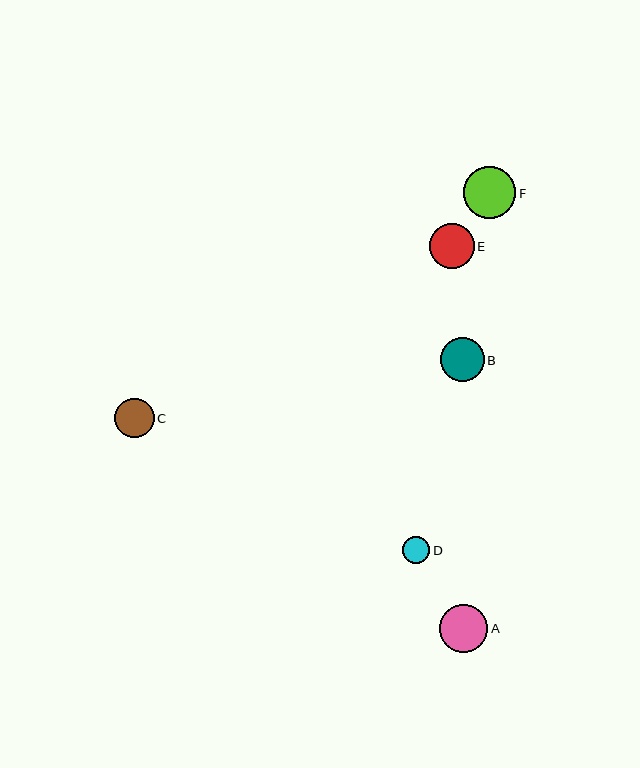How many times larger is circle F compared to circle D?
Circle F is approximately 1.9 times the size of circle D.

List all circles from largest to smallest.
From largest to smallest: F, A, E, B, C, D.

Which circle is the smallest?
Circle D is the smallest with a size of approximately 27 pixels.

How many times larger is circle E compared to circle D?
Circle E is approximately 1.6 times the size of circle D.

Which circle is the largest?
Circle F is the largest with a size of approximately 52 pixels.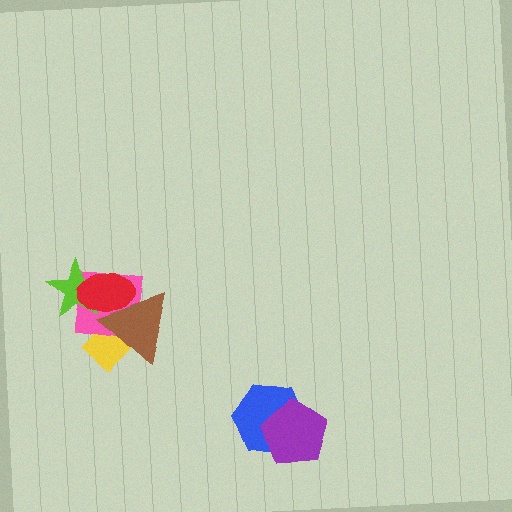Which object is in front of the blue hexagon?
The purple pentagon is in front of the blue hexagon.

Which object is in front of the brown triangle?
The red ellipse is in front of the brown triangle.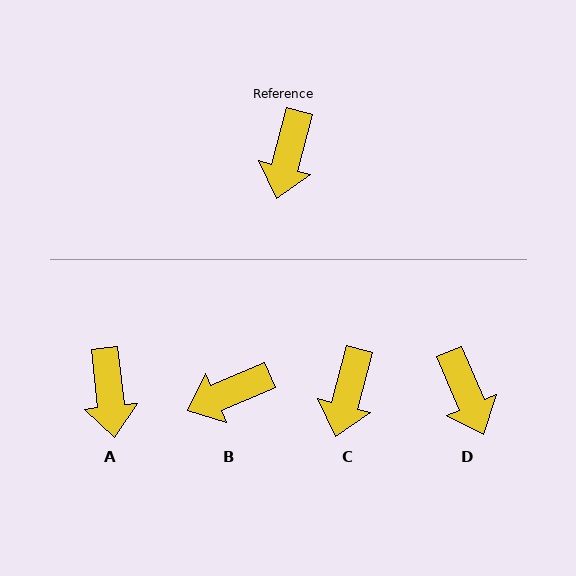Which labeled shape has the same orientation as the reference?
C.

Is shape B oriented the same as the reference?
No, it is off by about 52 degrees.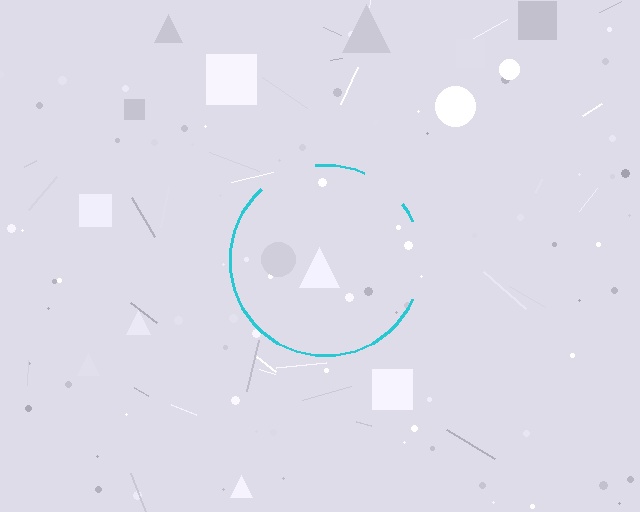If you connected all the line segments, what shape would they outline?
They would outline a circle.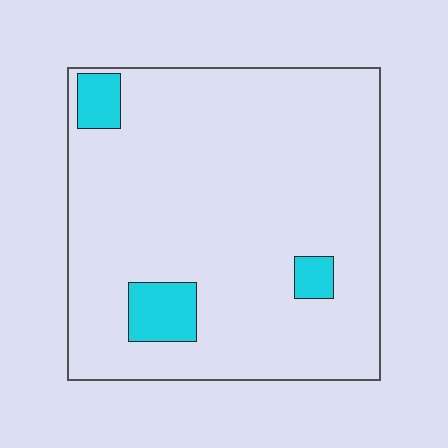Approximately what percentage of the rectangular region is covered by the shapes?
Approximately 10%.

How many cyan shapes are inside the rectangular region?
3.